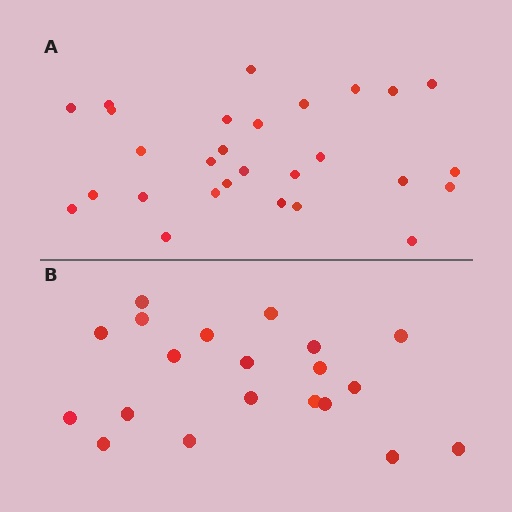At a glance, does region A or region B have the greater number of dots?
Region A (the top region) has more dots.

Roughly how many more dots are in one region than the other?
Region A has roughly 8 or so more dots than region B.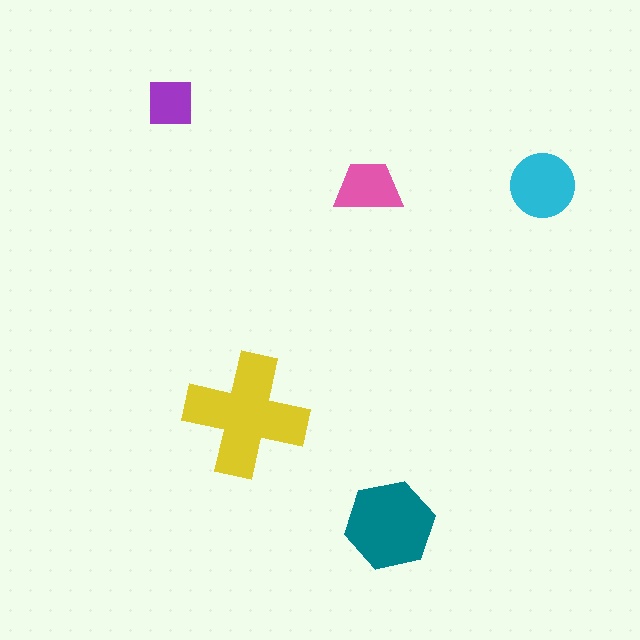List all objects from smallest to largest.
The purple square, the pink trapezoid, the cyan circle, the teal hexagon, the yellow cross.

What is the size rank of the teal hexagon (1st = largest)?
2nd.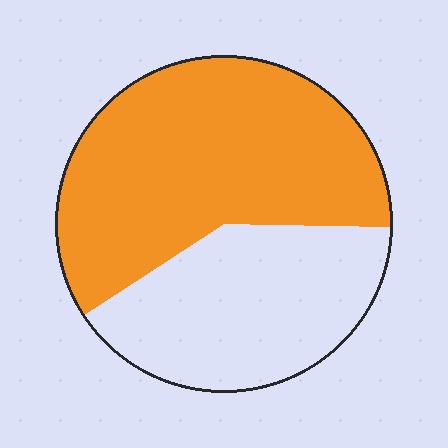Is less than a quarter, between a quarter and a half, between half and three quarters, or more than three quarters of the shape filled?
Between half and three quarters.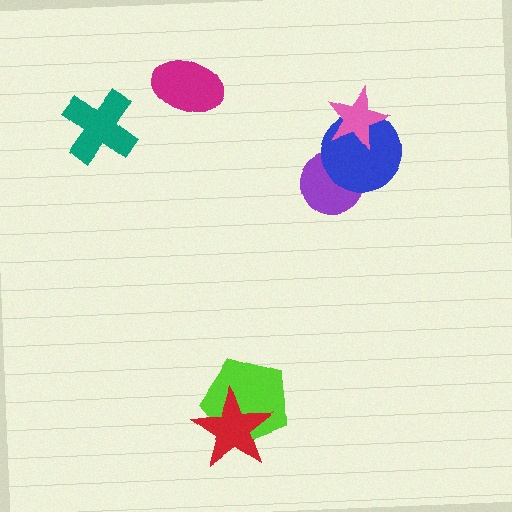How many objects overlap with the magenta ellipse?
0 objects overlap with the magenta ellipse.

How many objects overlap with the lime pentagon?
1 object overlaps with the lime pentagon.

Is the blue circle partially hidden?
Yes, it is partially covered by another shape.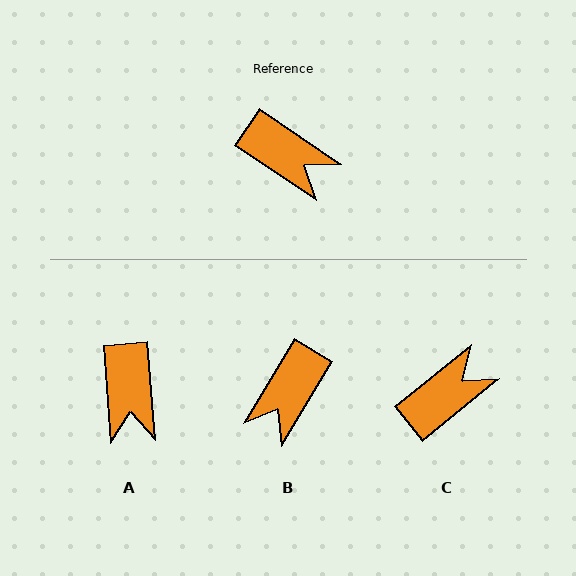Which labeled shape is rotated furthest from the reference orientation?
B, about 87 degrees away.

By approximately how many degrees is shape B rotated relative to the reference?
Approximately 87 degrees clockwise.